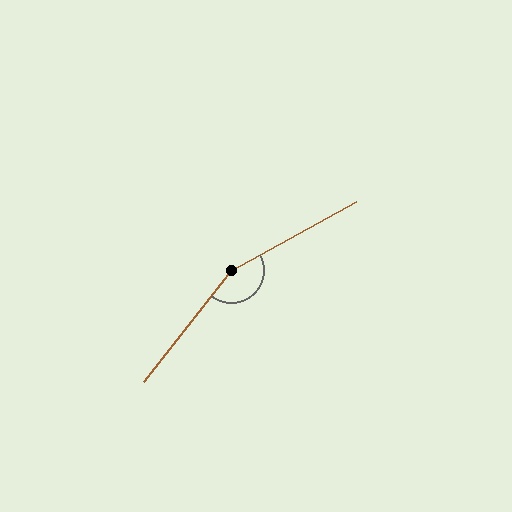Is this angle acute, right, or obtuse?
It is obtuse.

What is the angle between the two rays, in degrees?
Approximately 157 degrees.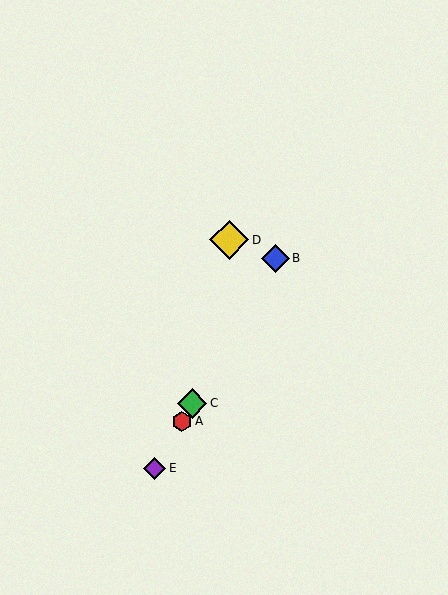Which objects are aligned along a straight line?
Objects A, B, C, E are aligned along a straight line.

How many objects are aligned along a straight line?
4 objects (A, B, C, E) are aligned along a straight line.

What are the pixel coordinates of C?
Object C is at (192, 403).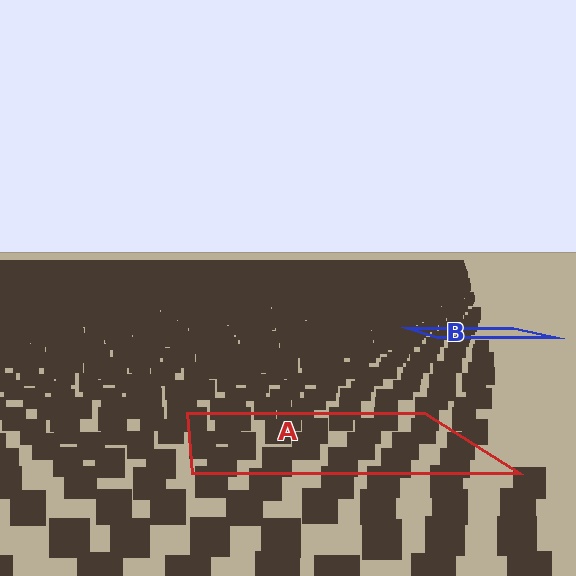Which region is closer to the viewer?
Region A is closer. The texture elements there are larger and more spread out.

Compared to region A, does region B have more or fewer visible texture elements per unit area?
Region B has more texture elements per unit area — they are packed more densely because it is farther away.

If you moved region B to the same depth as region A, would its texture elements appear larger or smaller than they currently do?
They would appear larger. At a closer depth, the same texture elements are projected at a bigger on-screen size.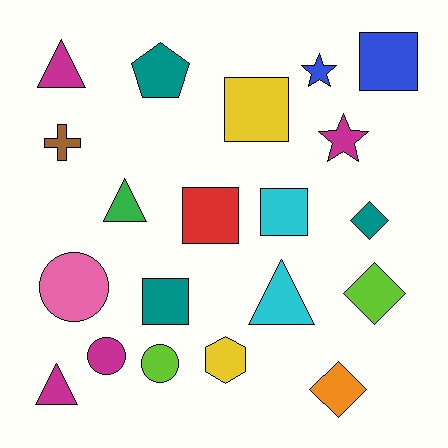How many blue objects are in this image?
There are 2 blue objects.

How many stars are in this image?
There are 2 stars.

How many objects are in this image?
There are 20 objects.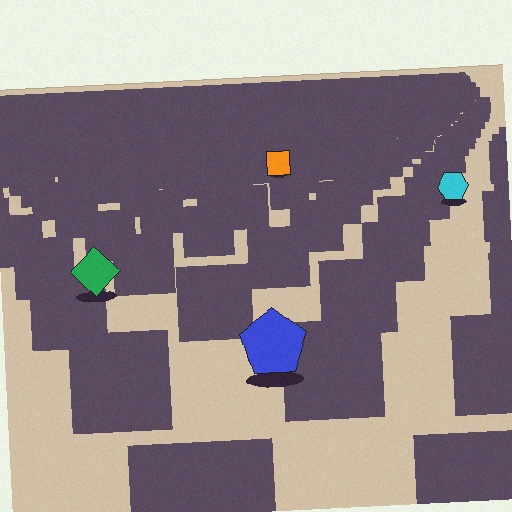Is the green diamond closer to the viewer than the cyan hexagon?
Yes. The green diamond is closer — you can tell from the texture gradient: the ground texture is coarser near it.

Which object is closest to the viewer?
The blue pentagon is closest. The texture marks near it are larger and more spread out.